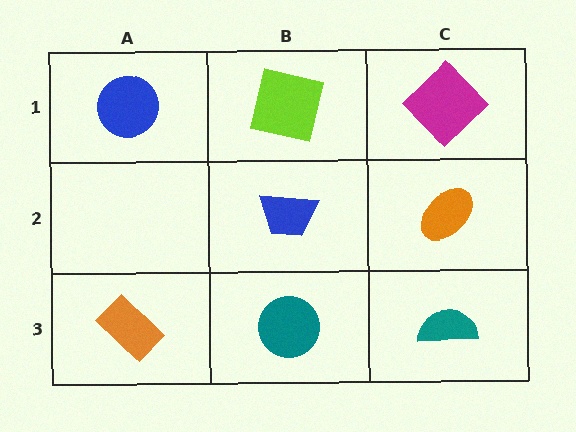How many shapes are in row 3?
3 shapes.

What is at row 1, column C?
A magenta diamond.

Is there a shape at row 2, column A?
No, that cell is empty.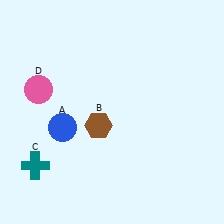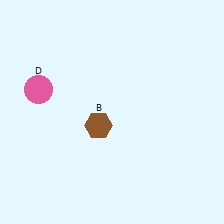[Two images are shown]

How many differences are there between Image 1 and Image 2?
There are 2 differences between the two images.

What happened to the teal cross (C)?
The teal cross (C) was removed in Image 2. It was in the bottom-left area of Image 1.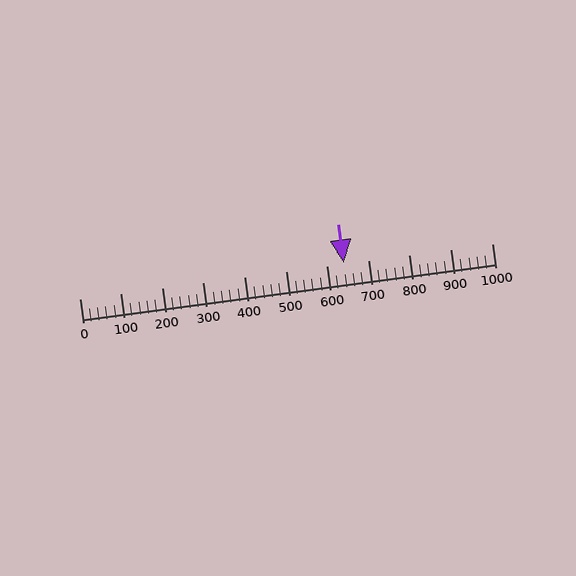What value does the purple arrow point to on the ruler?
The purple arrow points to approximately 640.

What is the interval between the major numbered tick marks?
The major tick marks are spaced 100 units apart.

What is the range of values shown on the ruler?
The ruler shows values from 0 to 1000.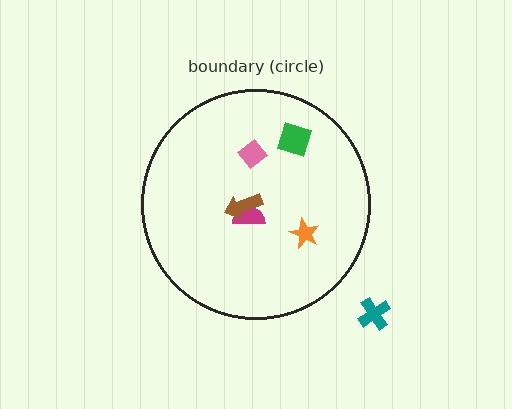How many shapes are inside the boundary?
5 inside, 1 outside.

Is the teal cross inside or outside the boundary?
Outside.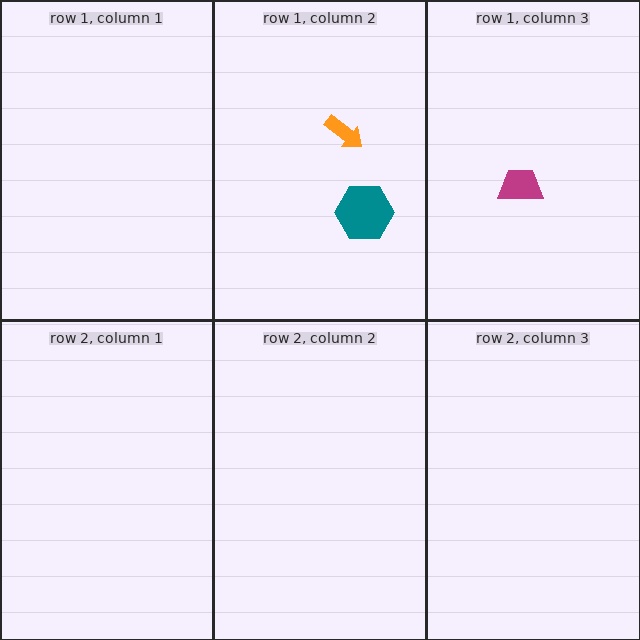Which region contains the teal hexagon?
The row 1, column 2 region.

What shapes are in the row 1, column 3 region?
The magenta trapezoid.